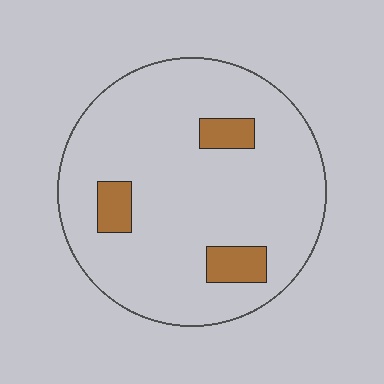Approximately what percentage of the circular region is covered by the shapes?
Approximately 10%.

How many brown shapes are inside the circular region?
3.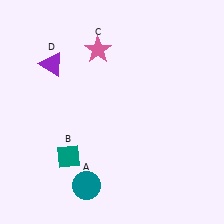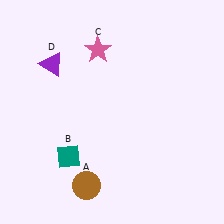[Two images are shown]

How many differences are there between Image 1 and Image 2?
There is 1 difference between the two images.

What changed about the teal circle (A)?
In Image 1, A is teal. In Image 2, it changed to brown.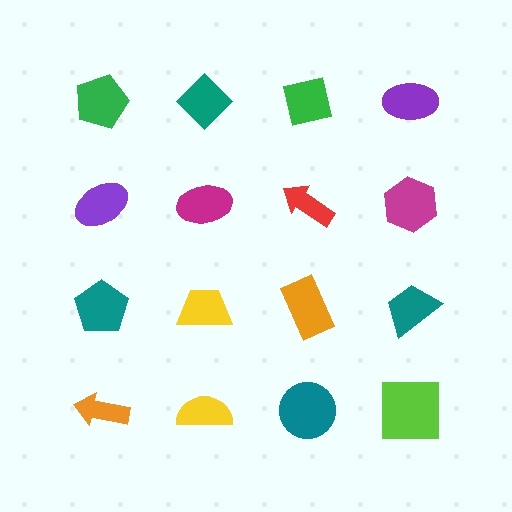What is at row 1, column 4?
A purple ellipse.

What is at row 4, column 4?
A lime square.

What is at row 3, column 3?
An orange rectangle.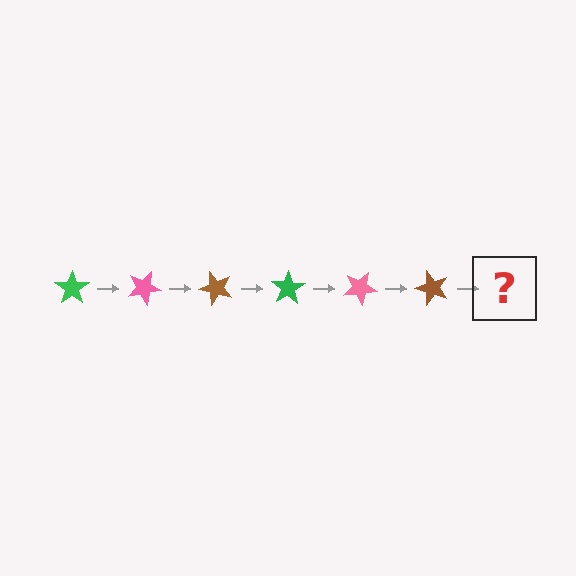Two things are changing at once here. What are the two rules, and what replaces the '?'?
The two rules are that it rotates 25 degrees each step and the color cycles through green, pink, and brown. The '?' should be a green star, rotated 150 degrees from the start.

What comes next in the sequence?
The next element should be a green star, rotated 150 degrees from the start.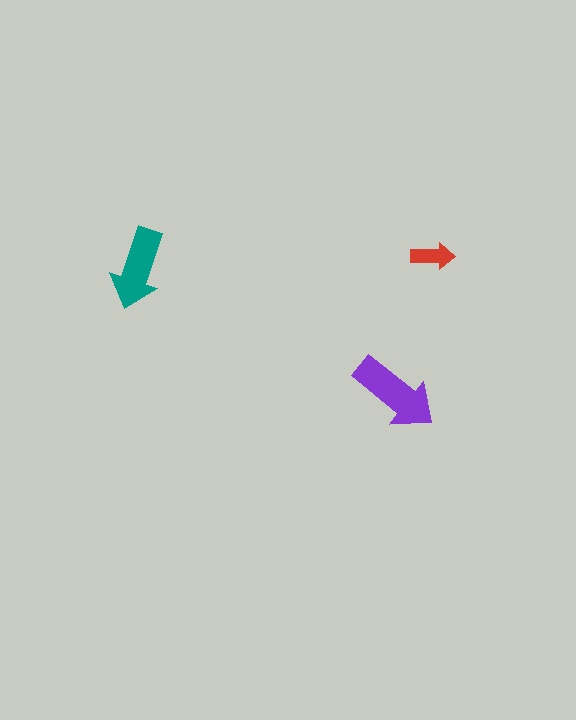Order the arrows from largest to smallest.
the purple one, the teal one, the red one.